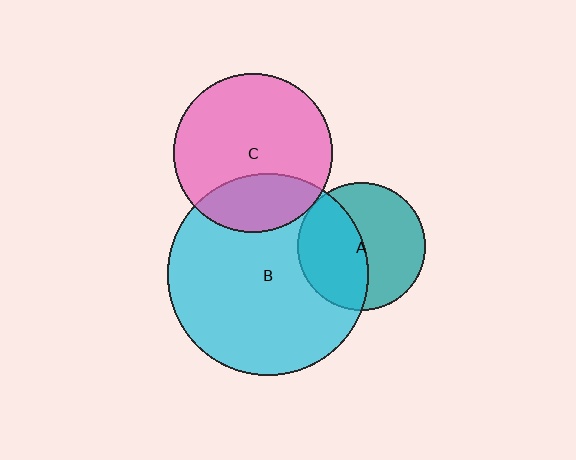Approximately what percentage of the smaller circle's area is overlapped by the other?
Approximately 25%.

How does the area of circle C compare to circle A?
Approximately 1.5 times.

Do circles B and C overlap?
Yes.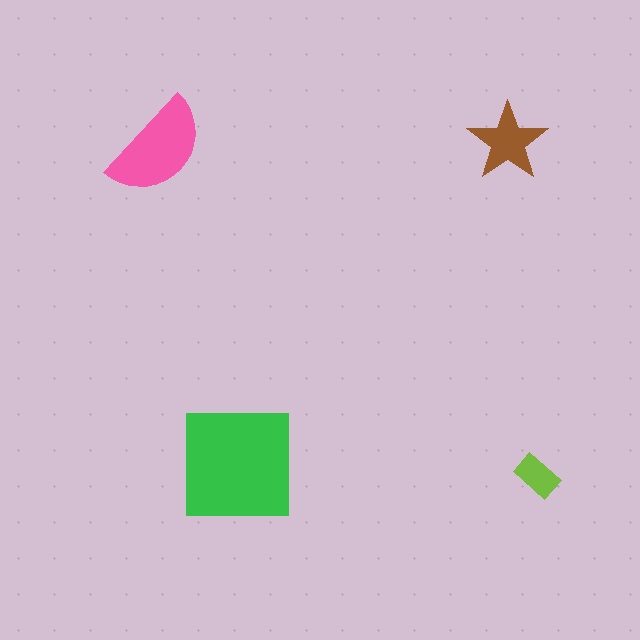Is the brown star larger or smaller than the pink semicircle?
Smaller.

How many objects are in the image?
There are 4 objects in the image.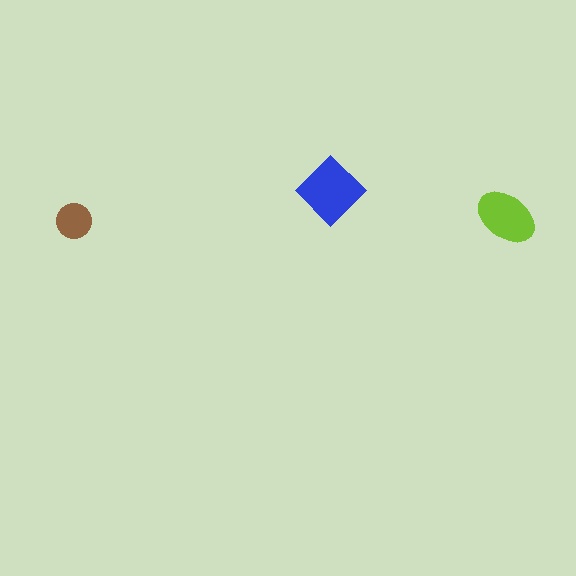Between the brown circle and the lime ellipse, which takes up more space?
The lime ellipse.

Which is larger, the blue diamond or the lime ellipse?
The blue diamond.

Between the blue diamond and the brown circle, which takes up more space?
The blue diamond.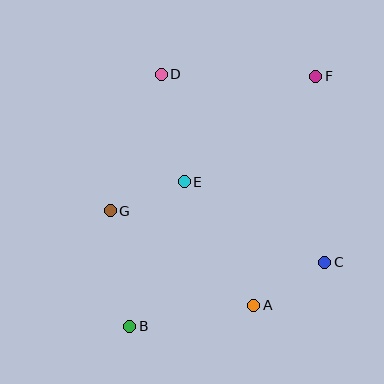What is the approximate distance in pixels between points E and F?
The distance between E and F is approximately 169 pixels.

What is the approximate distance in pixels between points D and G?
The distance between D and G is approximately 146 pixels.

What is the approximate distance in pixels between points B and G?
The distance between B and G is approximately 117 pixels.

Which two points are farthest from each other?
Points B and F are farthest from each other.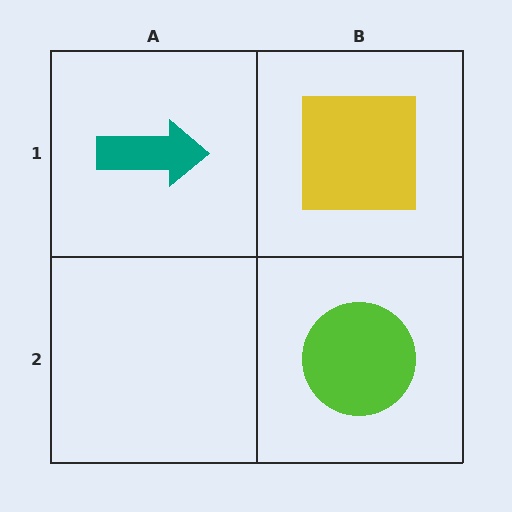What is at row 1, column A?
A teal arrow.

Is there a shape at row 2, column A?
No, that cell is empty.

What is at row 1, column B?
A yellow square.